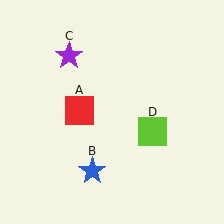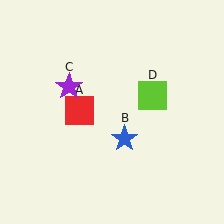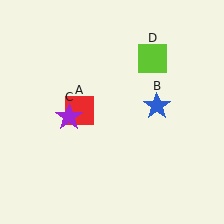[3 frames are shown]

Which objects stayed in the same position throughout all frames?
Red square (object A) remained stationary.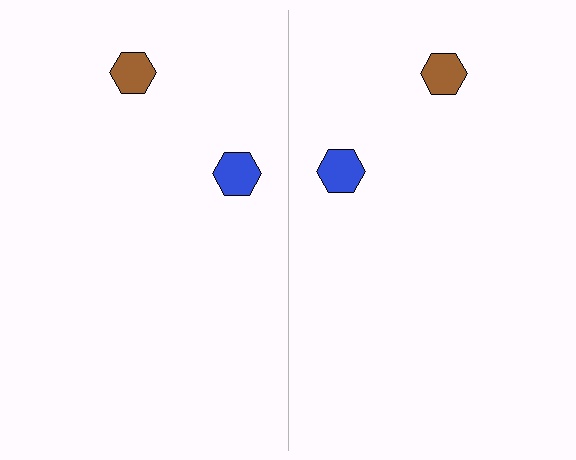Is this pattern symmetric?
Yes, this pattern has bilateral (reflection) symmetry.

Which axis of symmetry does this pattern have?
The pattern has a vertical axis of symmetry running through the center of the image.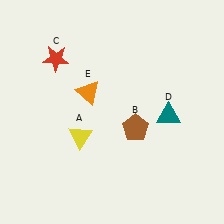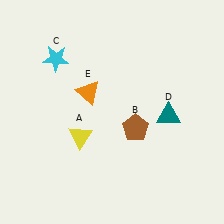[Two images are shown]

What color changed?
The star (C) changed from red in Image 1 to cyan in Image 2.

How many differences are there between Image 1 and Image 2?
There is 1 difference between the two images.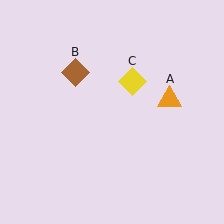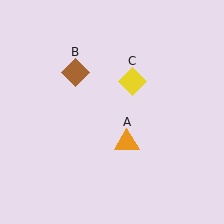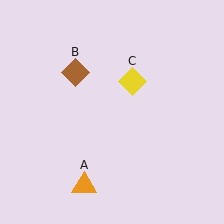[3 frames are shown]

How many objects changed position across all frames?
1 object changed position: orange triangle (object A).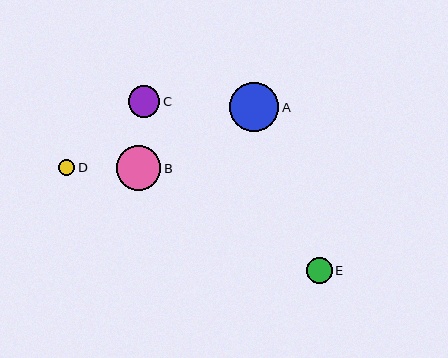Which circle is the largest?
Circle A is the largest with a size of approximately 49 pixels.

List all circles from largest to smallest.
From largest to smallest: A, B, C, E, D.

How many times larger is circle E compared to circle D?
Circle E is approximately 1.6 times the size of circle D.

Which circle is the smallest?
Circle D is the smallest with a size of approximately 16 pixels.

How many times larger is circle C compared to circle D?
Circle C is approximately 2.0 times the size of circle D.